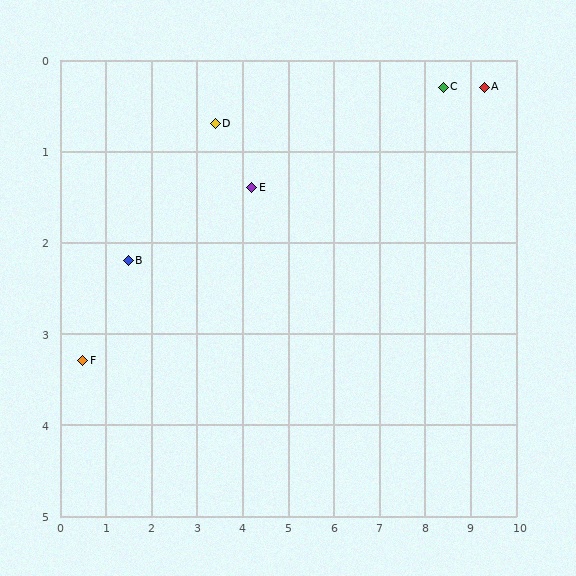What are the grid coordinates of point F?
Point F is at approximately (0.5, 3.3).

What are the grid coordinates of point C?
Point C is at approximately (8.4, 0.3).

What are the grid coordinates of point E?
Point E is at approximately (4.2, 1.4).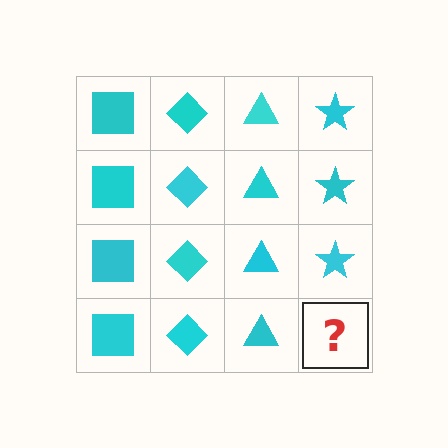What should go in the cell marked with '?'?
The missing cell should contain a cyan star.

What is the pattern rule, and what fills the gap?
The rule is that each column has a consistent shape. The gap should be filled with a cyan star.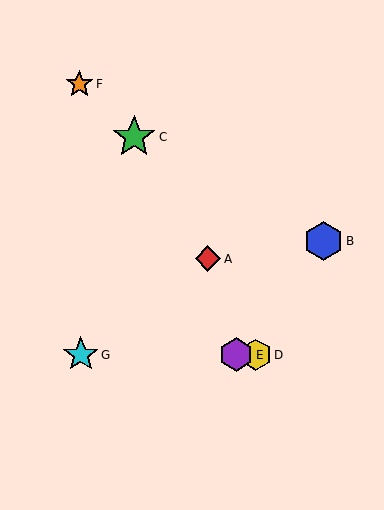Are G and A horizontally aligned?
No, G is at y≈355 and A is at y≈259.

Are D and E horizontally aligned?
Yes, both are at y≈355.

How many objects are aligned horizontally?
3 objects (D, E, G) are aligned horizontally.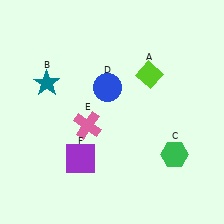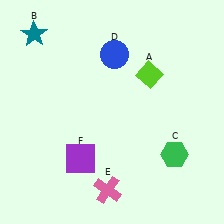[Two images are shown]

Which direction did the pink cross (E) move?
The pink cross (E) moved down.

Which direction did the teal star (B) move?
The teal star (B) moved up.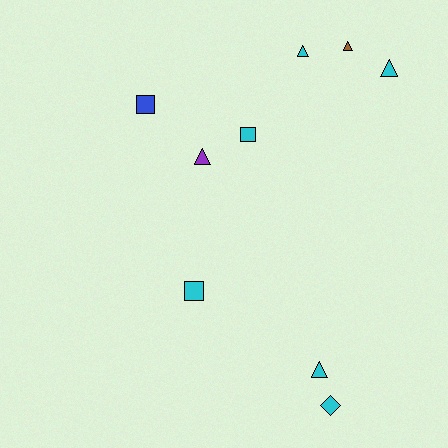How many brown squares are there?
There are no brown squares.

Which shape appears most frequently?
Triangle, with 5 objects.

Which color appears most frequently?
Cyan, with 6 objects.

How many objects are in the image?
There are 9 objects.